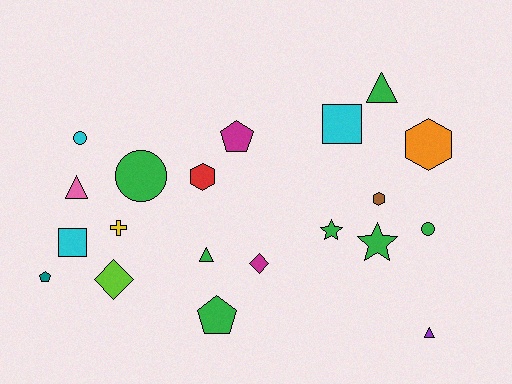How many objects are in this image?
There are 20 objects.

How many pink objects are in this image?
There is 1 pink object.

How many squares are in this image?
There are 2 squares.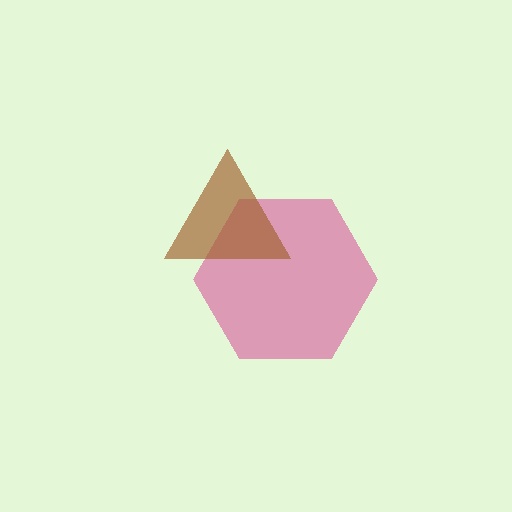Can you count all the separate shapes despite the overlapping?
Yes, there are 2 separate shapes.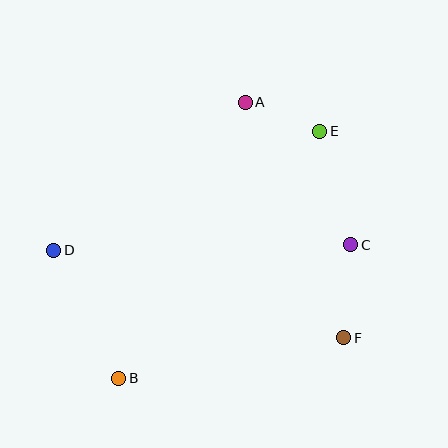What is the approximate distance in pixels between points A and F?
The distance between A and F is approximately 256 pixels.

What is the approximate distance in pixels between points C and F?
The distance between C and F is approximately 93 pixels.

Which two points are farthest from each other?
Points B and E are farthest from each other.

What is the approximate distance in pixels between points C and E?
The distance between C and E is approximately 118 pixels.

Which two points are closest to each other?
Points A and E are closest to each other.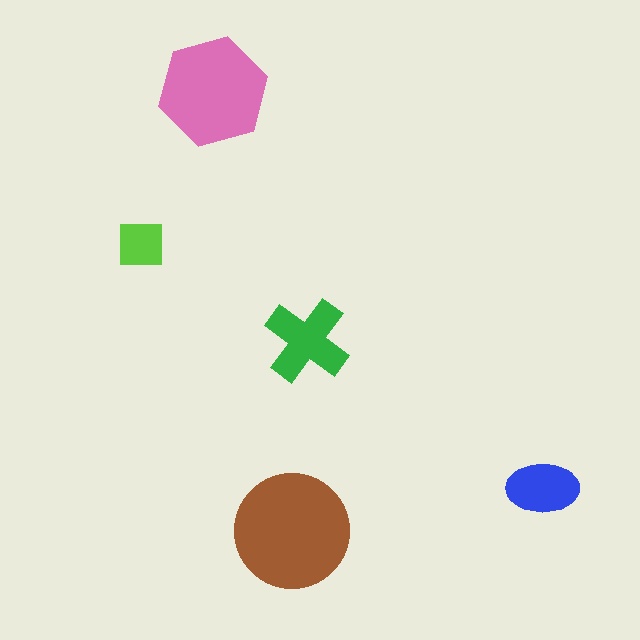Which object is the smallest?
The lime square.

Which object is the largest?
The brown circle.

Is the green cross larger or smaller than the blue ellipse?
Larger.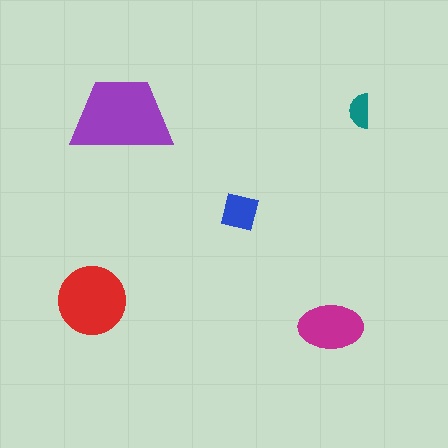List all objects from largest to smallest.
The purple trapezoid, the red circle, the magenta ellipse, the blue square, the teal semicircle.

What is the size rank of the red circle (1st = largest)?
2nd.